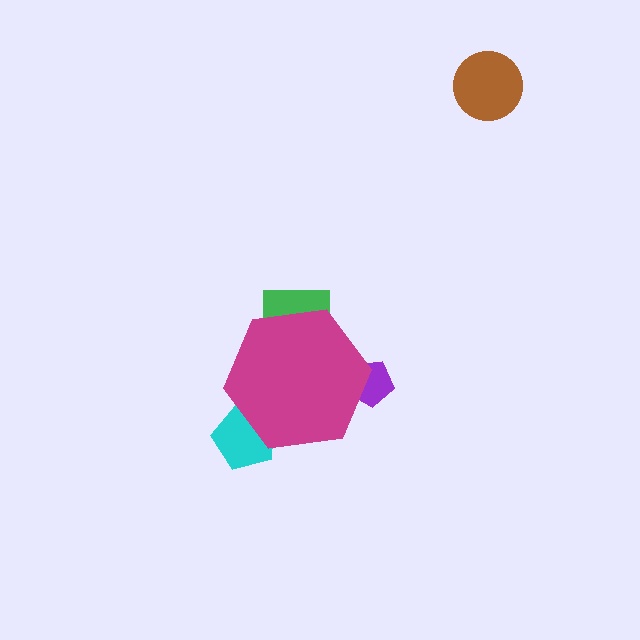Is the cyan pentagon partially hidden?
Yes, the cyan pentagon is partially hidden behind the magenta hexagon.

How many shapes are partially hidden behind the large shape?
3 shapes are partially hidden.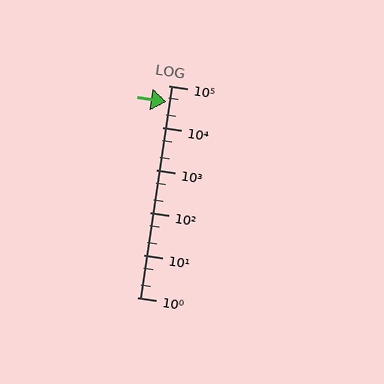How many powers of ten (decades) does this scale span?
The scale spans 5 decades, from 1 to 100000.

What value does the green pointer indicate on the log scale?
The pointer indicates approximately 41000.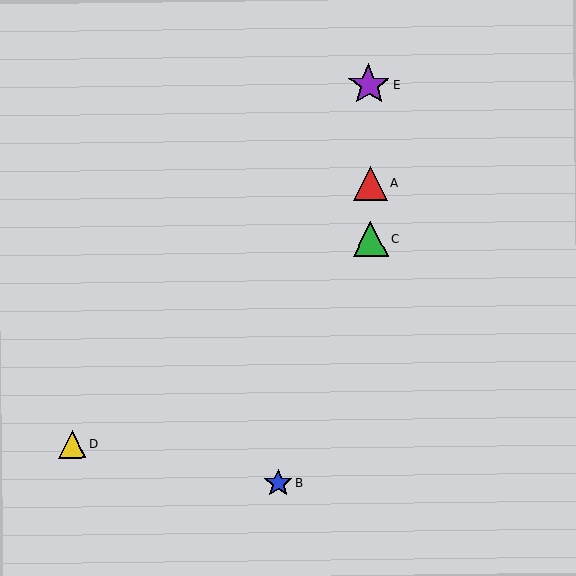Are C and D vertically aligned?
No, C is at x≈371 and D is at x≈72.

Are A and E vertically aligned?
Yes, both are at x≈370.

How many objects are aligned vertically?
3 objects (A, C, E) are aligned vertically.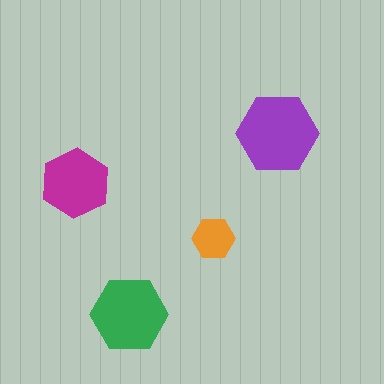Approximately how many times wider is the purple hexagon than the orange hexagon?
About 2 times wider.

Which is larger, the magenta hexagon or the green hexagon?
The green one.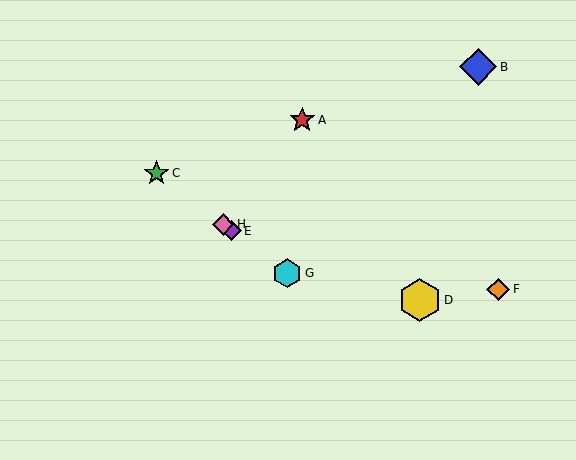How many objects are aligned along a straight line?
4 objects (C, E, G, H) are aligned along a straight line.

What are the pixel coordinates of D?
Object D is at (420, 300).